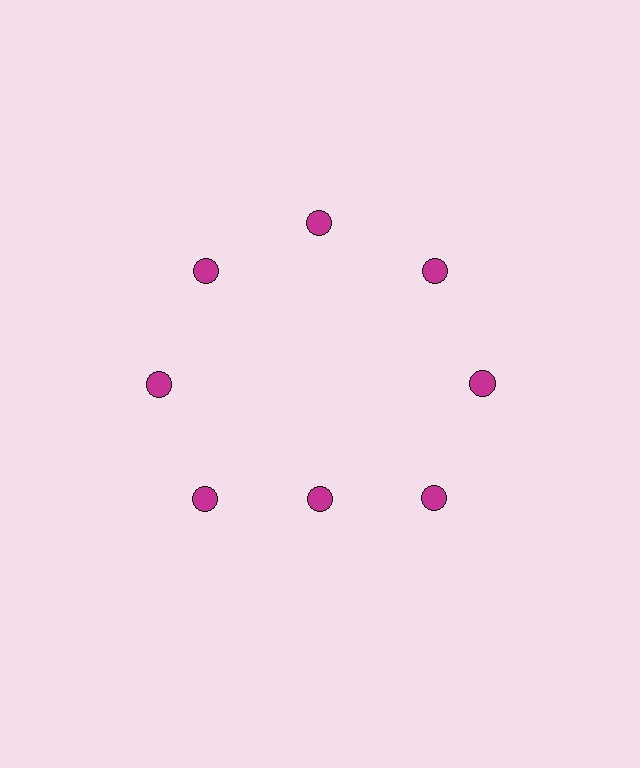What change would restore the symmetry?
The symmetry would be restored by moving it outward, back onto the ring so that all 8 circles sit at equal angles and equal distance from the center.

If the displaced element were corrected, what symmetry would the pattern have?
It would have 8-fold rotational symmetry — the pattern would map onto itself every 45 degrees.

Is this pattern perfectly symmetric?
No. The 8 magenta circles are arranged in a ring, but one element near the 6 o'clock position is pulled inward toward the center, breaking the 8-fold rotational symmetry.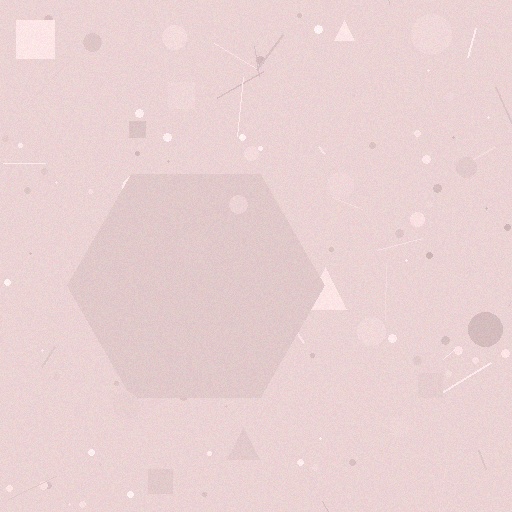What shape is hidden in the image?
A hexagon is hidden in the image.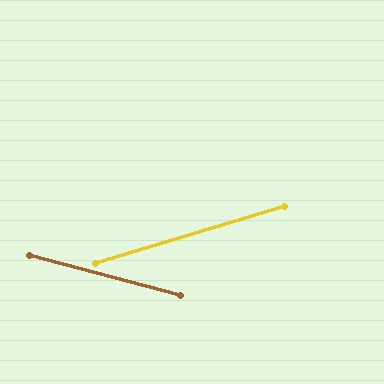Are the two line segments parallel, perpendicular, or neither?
Neither parallel nor perpendicular — they differ by about 32°.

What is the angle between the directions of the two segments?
Approximately 32 degrees.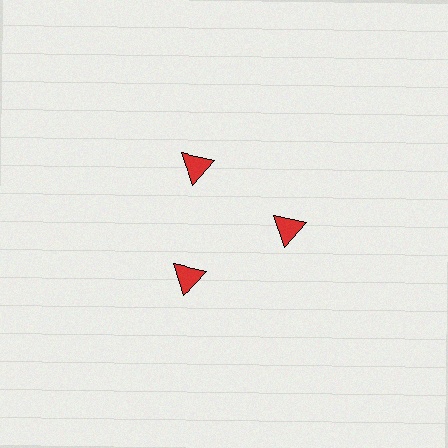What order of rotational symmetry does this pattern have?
This pattern has 3-fold rotational symmetry.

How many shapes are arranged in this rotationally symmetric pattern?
There are 3 shapes, arranged in 3 groups of 1.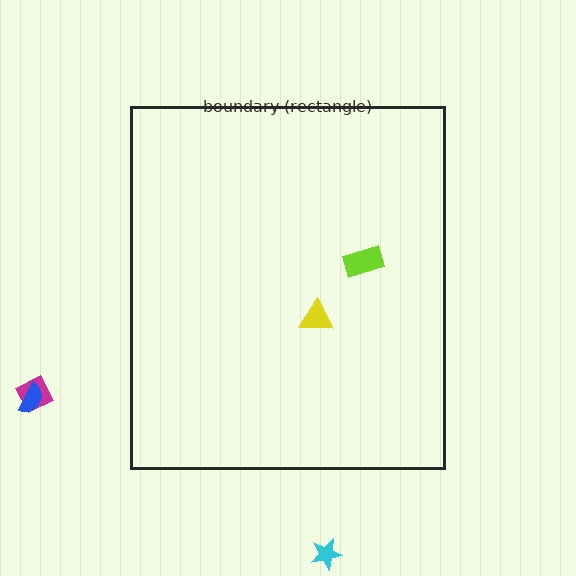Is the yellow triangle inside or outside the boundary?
Inside.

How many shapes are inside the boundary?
2 inside, 3 outside.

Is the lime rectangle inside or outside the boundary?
Inside.